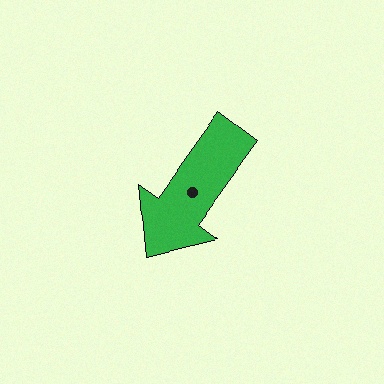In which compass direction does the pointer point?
Southwest.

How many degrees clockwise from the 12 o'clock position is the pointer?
Approximately 216 degrees.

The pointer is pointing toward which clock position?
Roughly 7 o'clock.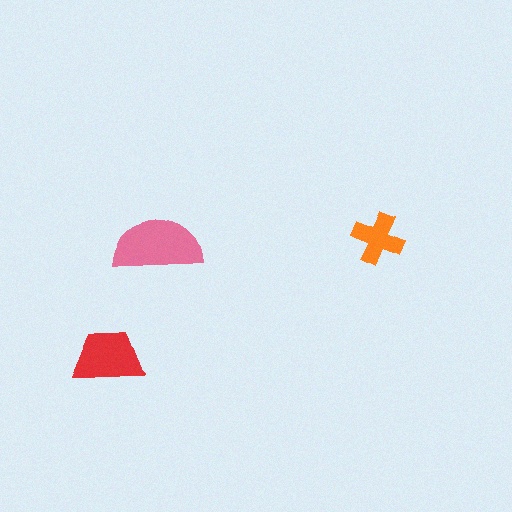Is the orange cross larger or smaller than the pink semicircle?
Smaller.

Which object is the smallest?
The orange cross.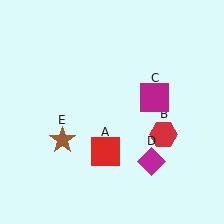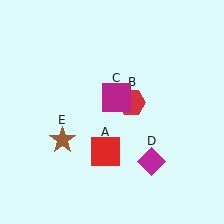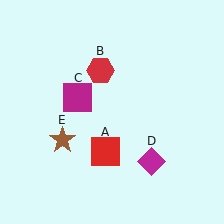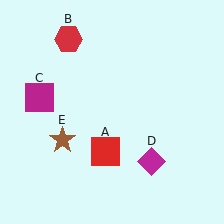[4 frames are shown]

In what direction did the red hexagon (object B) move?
The red hexagon (object B) moved up and to the left.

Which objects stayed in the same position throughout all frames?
Red square (object A) and magenta diamond (object D) and brown star (object E) remained stationary.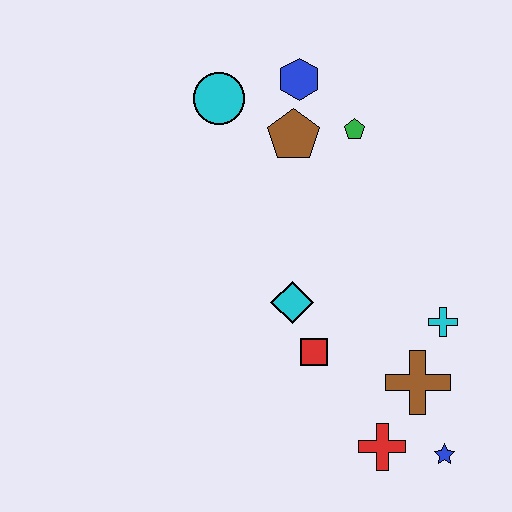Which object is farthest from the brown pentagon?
The blue star is farthest from the brown pentagon.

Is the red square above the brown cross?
Yes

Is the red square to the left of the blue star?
Yes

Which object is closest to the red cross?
The blue star is closest to the red cross.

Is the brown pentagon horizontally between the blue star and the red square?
No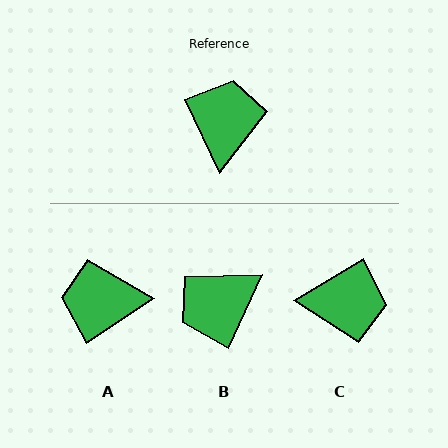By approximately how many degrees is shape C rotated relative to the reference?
Approximately 85 degrees clockwise.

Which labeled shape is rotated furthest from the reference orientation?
B, about 130 degrees away.